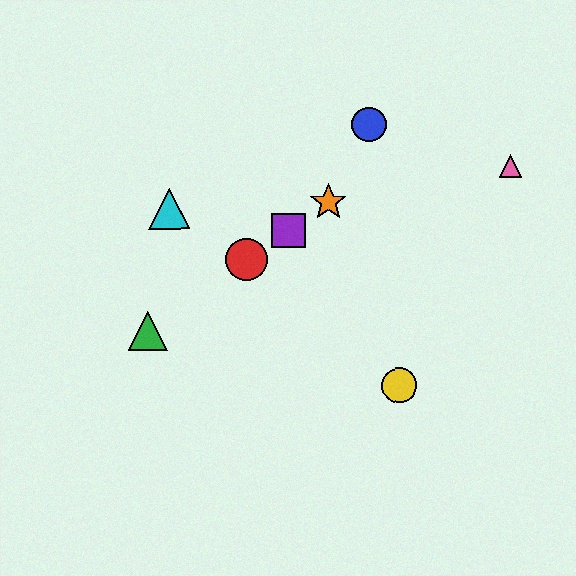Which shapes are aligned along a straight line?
The red circle, the green triangle, the purple square, the orange star are aligned along a straight line.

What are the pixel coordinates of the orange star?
The orange star is at (328, 202).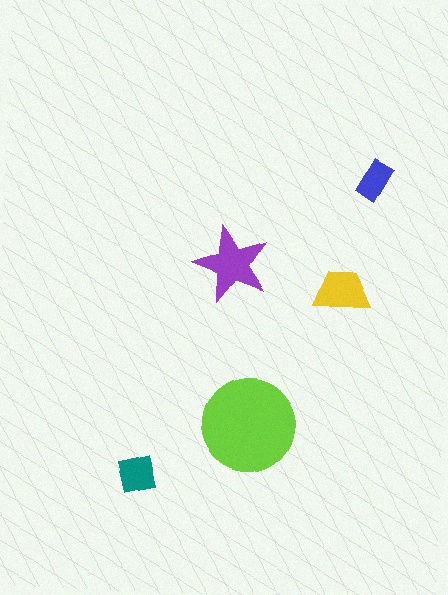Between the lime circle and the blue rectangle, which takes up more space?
The lime circle.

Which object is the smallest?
The blue rectangle.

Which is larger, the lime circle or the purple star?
The lime circle.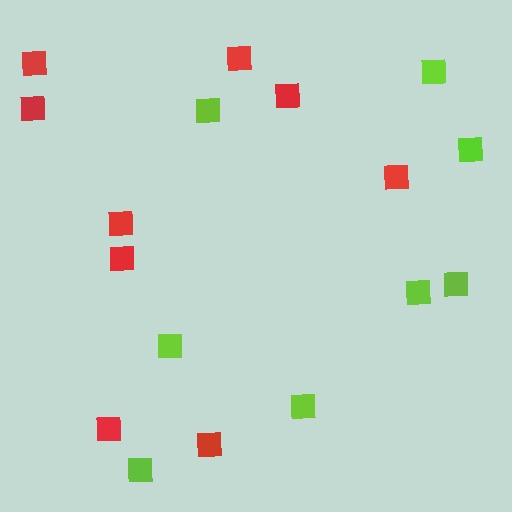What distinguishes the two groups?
There are 2 groups: one group of red squares (9) and one group of lime squares (8).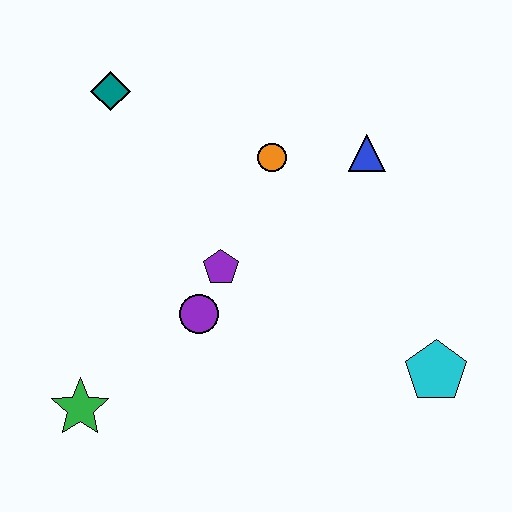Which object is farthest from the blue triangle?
The green star is farthest from the blue triangle.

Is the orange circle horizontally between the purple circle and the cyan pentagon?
Yes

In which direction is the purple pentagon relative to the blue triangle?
The purple pentagon is to the left of the blue triangle.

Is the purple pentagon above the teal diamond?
No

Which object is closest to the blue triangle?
The orange circle is closest to the blue triangle.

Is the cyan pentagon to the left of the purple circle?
No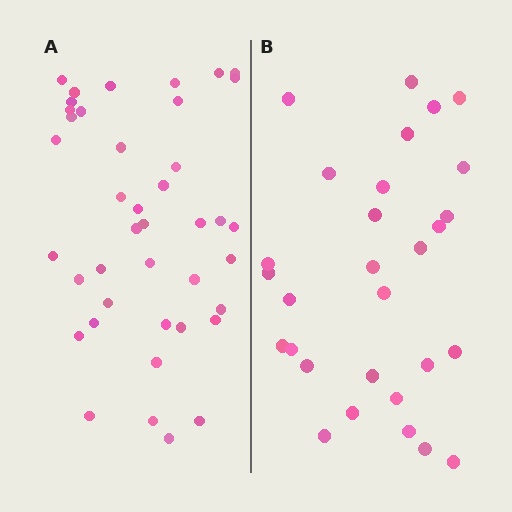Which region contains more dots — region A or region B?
Region A (the left region) has more dots.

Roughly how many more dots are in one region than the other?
Region A has roughly 12 or so more dots than region B.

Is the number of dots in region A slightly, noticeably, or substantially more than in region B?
Region A has noticeably more, but not dramatically so. The ratio is roughly 1.4 to 1.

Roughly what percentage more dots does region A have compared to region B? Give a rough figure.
About 40% more.